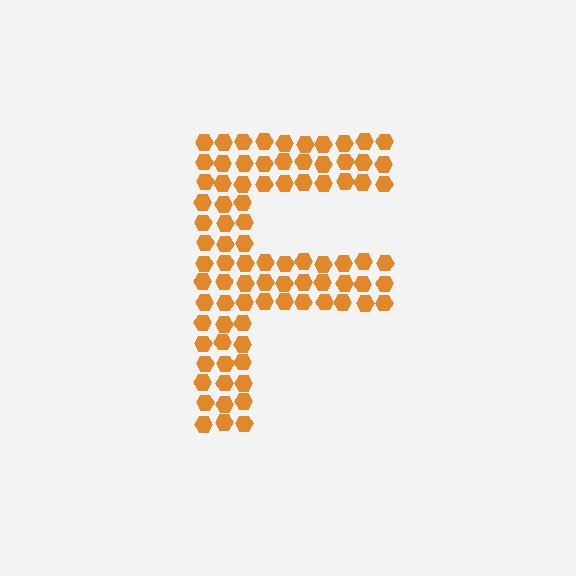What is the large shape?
The large shape is the letter F.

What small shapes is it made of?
It is made of small hexagons.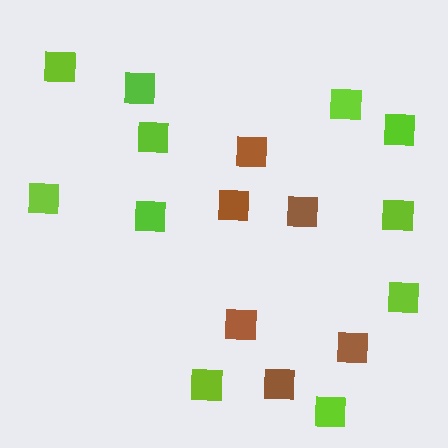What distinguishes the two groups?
There are 2 groups: one group of brown squares (6) and one group of lime squares (11).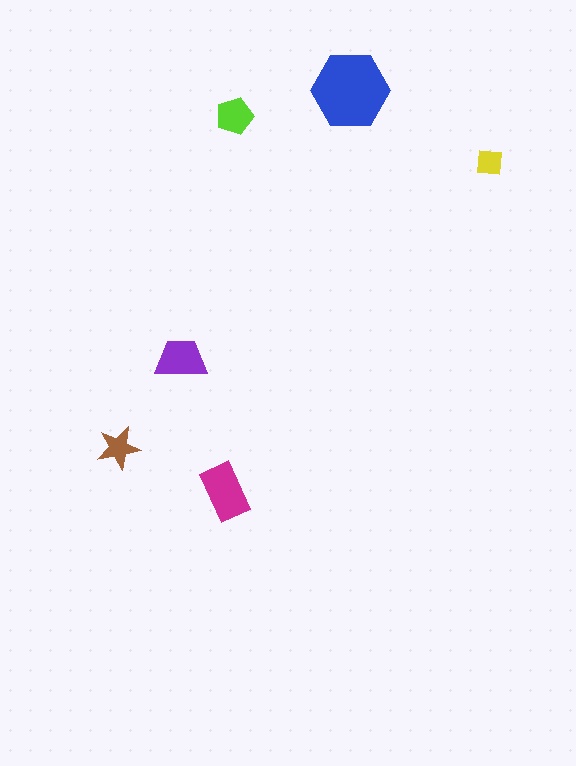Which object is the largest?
The blue hexagon.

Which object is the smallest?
The yellow square.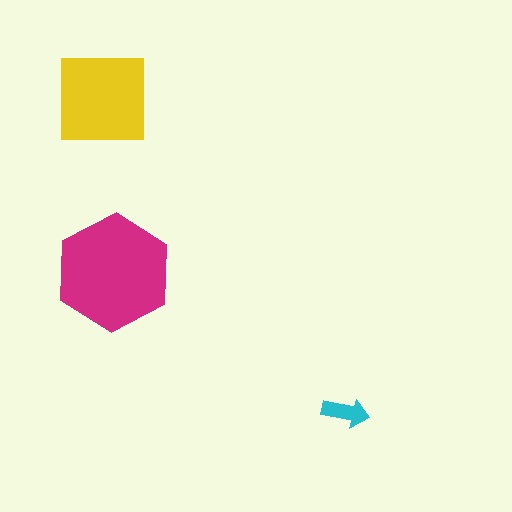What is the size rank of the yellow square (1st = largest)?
2nd.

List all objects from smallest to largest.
The cyan arrow, the yellow square, the magenta hexagon.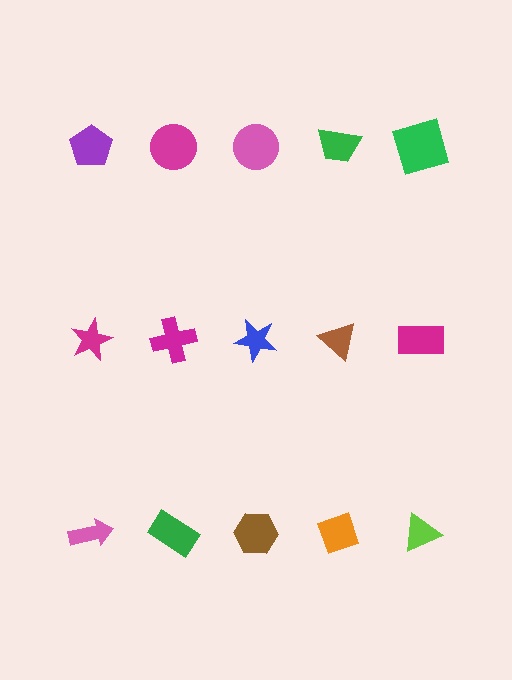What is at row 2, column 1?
A magenta star.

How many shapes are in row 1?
5 shapes.